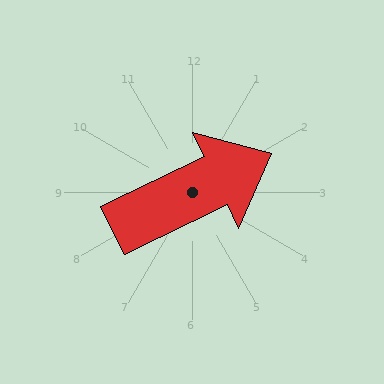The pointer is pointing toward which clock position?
Roughly 2 o'clock.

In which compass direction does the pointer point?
Northeast.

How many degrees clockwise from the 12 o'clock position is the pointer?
Approximately 64 degrees.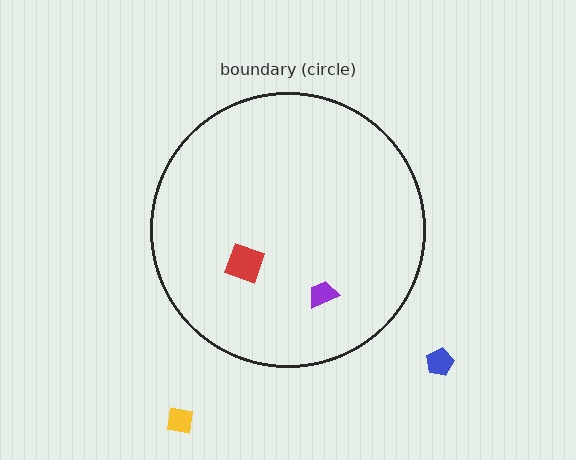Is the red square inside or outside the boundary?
Inside.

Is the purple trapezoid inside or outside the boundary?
Inside.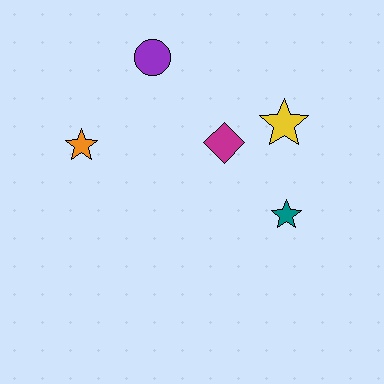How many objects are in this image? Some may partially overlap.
There are 5 objects.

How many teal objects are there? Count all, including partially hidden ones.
There is 1 teal object.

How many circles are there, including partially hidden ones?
There is 1 circle.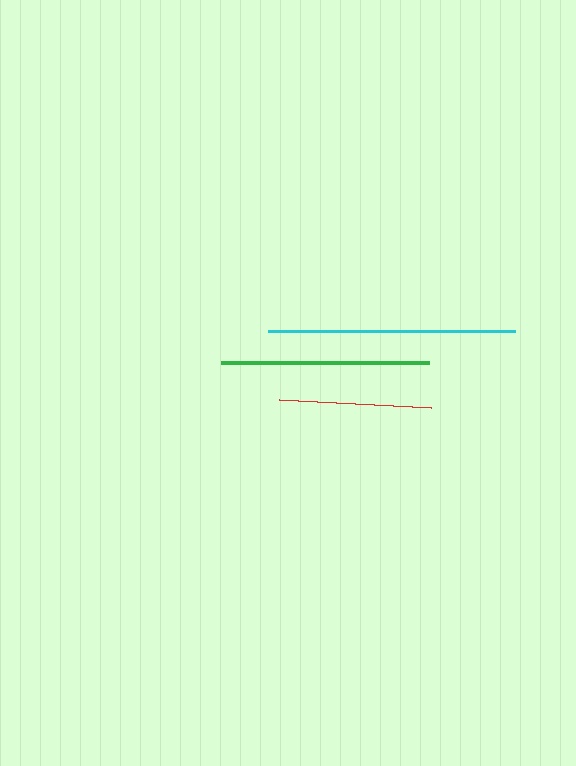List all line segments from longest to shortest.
From longest to shortest: cyan, green, red.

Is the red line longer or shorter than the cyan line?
The cyan line is longer than the red line.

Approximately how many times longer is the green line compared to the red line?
The green line is approximately 1.4 times the length of the red line.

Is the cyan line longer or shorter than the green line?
The cyan line is longer than the green line.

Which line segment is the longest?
The cyan line is the longest at approximately 247 pixels.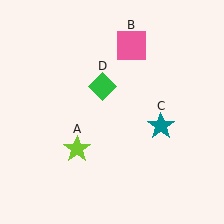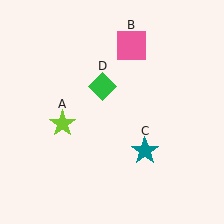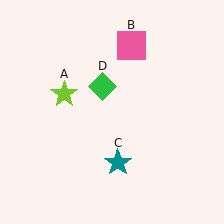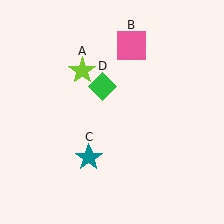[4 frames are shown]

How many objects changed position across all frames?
2 objects changed position: lime star (object A), teal star (object C).